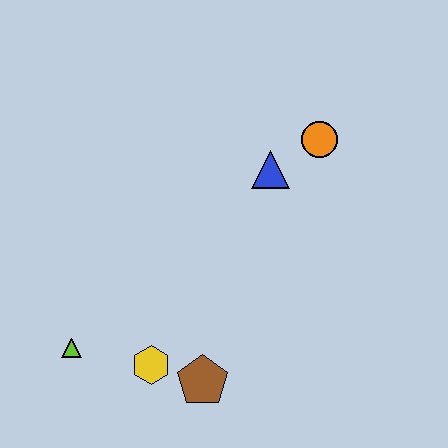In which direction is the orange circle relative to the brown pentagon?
The orange circle is above the brown pentagon.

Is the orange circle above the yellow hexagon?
Yes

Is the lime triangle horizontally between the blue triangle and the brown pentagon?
No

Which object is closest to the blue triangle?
The orange circle is closest to the blue triangle.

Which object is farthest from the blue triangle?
The lime triangle is farthest from the blue triangle.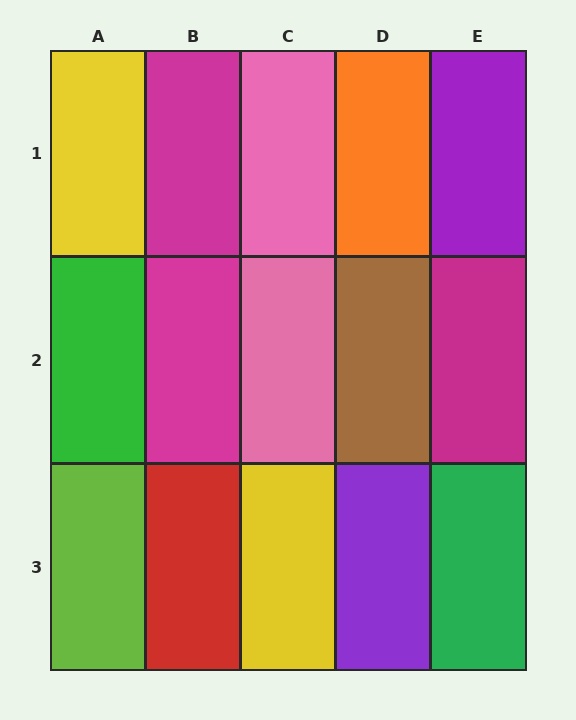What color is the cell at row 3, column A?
Lime.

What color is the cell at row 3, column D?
Purple.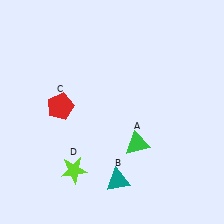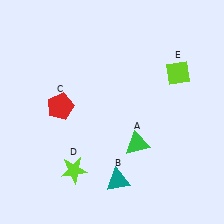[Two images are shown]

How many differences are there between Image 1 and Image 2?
There is 1 difference between the two images.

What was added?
A lime diamond (E) was added in Image 2.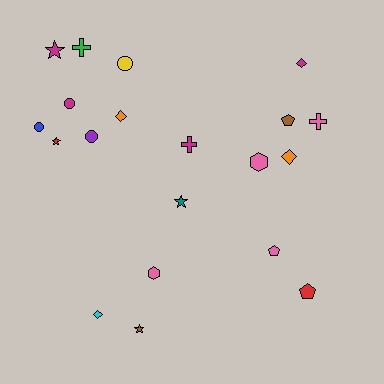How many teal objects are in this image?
There is 1 teal object.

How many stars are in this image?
There are 4 stars.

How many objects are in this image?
There are 20 objects.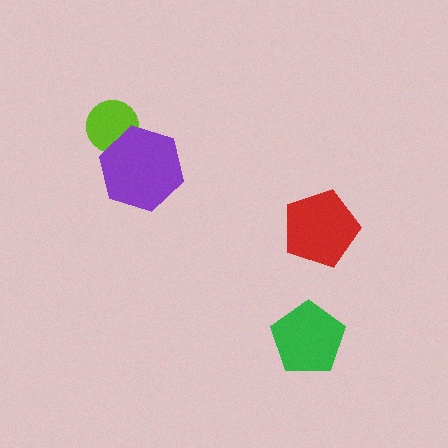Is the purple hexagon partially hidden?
No, no other shape covers it.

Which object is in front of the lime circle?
The purple hexagon is in front of the lime circle.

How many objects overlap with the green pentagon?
0 objects overlap with the green pentagon.